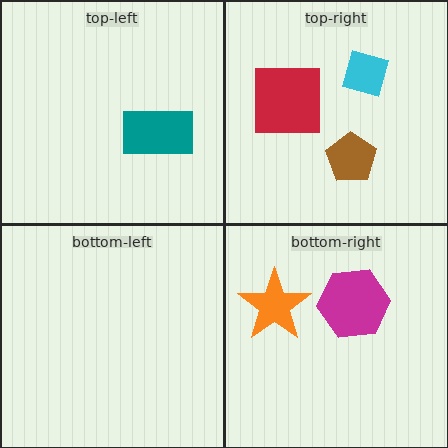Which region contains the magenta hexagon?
The bottom-right region.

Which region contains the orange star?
The bottom-right region.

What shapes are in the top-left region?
The teal rectangle.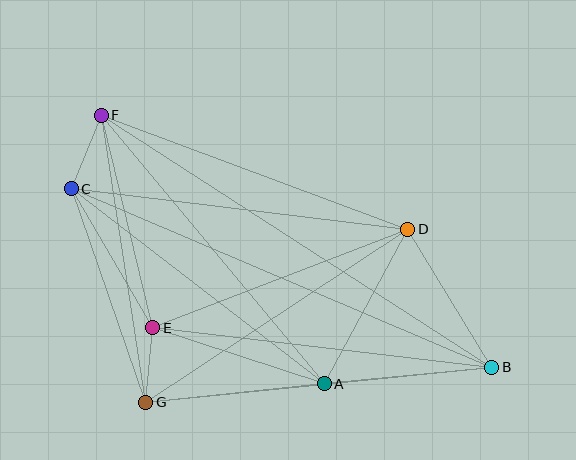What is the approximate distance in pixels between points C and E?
The distance between C and E is approximately 161 pixels.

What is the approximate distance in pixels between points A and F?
The distance between A and F is approximately 349 pixels.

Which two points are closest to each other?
Points E and G are closest to each other.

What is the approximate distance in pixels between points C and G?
The distance between C and G is approximately 226 pixels.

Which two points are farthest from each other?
Points B and F are farthest from each other.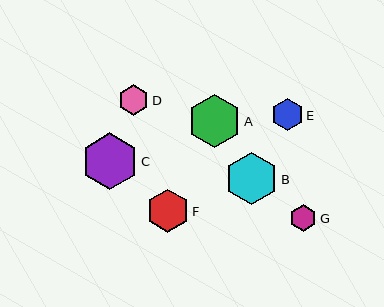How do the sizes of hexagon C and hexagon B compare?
Hexagon C and hexagon B are approximately the same size.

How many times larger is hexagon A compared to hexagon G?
Hexagon A is approximately 2.0 times the size of hexagon G.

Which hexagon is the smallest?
Hexagon G is the smallest with a size of approximately 27 pixels.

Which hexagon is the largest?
Hexagon C is the largest with a size of approximately 57 pixels.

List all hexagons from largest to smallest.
From largest to smallest: C, A, B, F, E, D, G.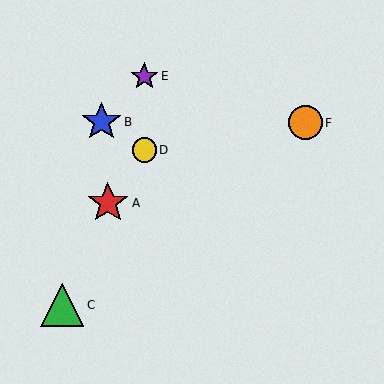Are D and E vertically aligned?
Yes, both are at x≈144.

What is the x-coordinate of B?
Object B is at x≈101.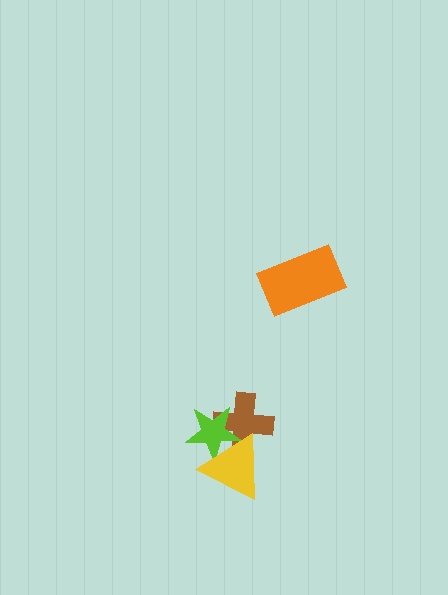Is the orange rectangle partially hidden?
No, no other shape covers it.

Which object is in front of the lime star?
The yellow triangle is in front of the lime star.